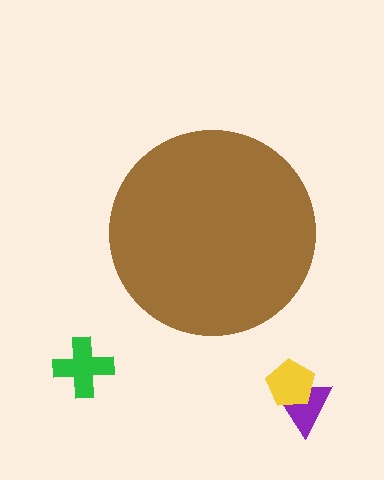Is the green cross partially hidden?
No, the green cross is fully visible.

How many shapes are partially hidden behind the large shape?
0 shapes are partially hidden.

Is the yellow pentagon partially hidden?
No, the yellow pentagon is fully visible.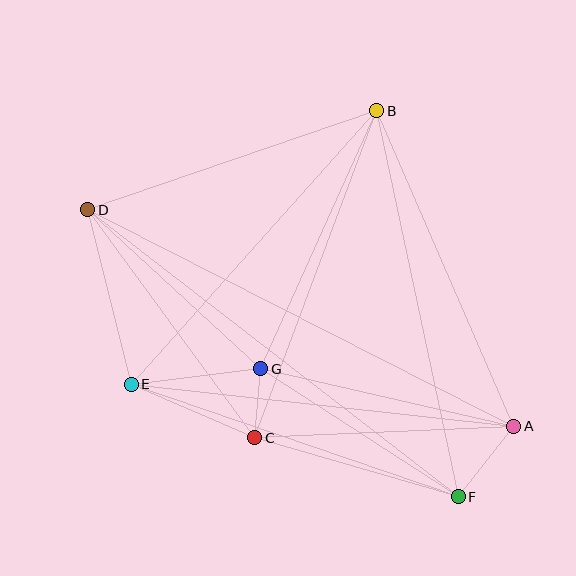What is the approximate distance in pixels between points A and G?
The distance between A and G is approximately 260 pixels.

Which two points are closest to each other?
Points C and G are closest to each other.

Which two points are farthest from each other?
Points A and D are farthest from each other.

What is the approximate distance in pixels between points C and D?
The distance between C and D is approximately 283 pixels.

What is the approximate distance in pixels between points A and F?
The distance between A and F is approximately 90 pixels.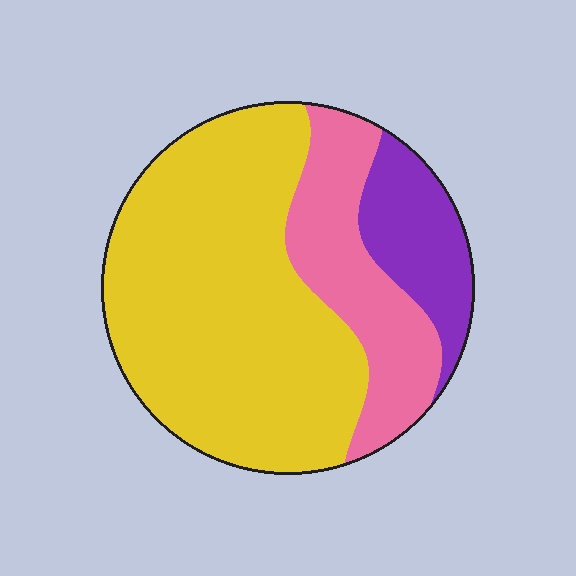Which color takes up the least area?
Purple, at roughly 15%.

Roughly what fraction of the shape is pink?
Pink takes up about one quarter (1/4) of the shape.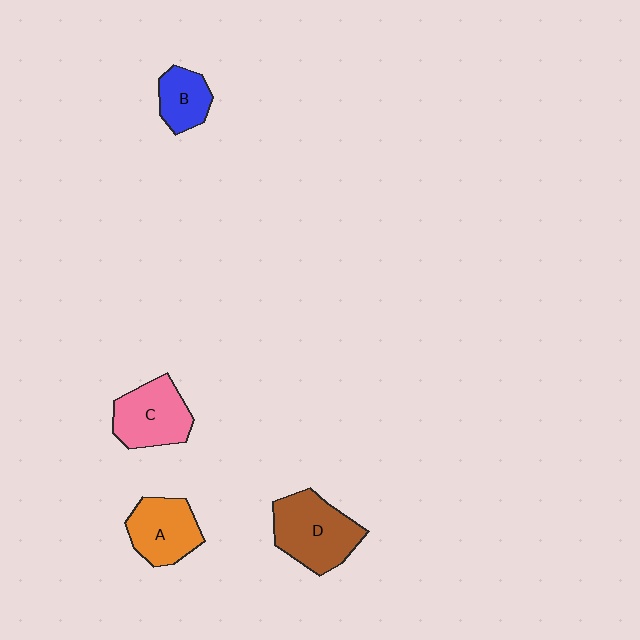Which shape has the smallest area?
Shape B (blue).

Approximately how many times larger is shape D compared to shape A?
Approximately 1.3 times.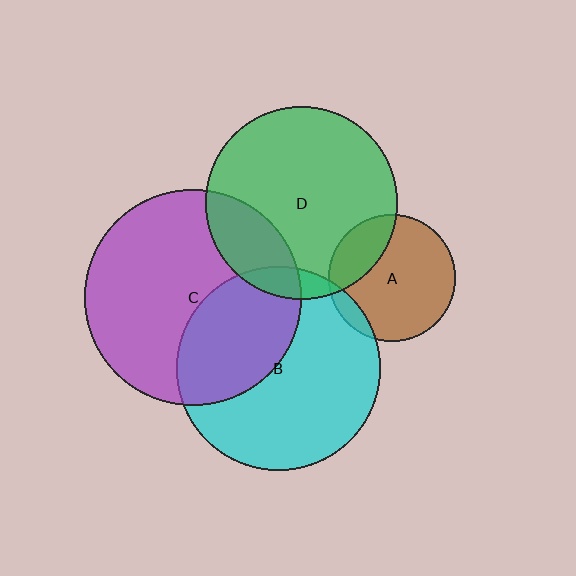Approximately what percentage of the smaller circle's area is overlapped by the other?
Approximately 25%.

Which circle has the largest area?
Circle C (purple).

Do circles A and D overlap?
Yes.